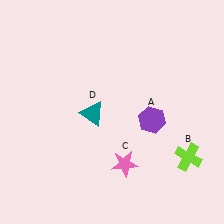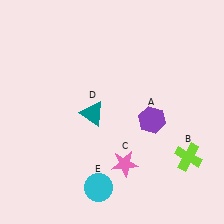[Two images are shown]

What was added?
A cyan circle (E) was added in Image 2.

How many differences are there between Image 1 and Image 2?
There is 1 difference between the two images.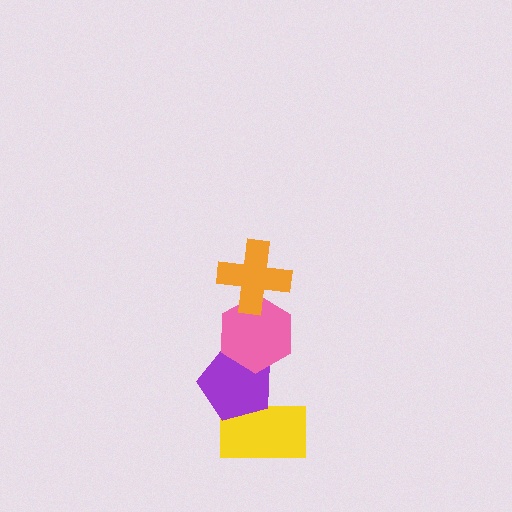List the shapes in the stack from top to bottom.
From top to bottom: the orange cross, the pink hexagon, the purple pentagon, the yellow rectangle.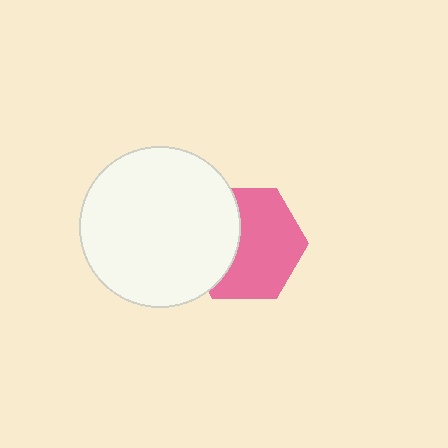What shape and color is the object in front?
The object in front is a white circle.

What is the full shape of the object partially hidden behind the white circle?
The partially hidden object is a pink hexagon.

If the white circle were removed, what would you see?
You would see the complete pink hexagon.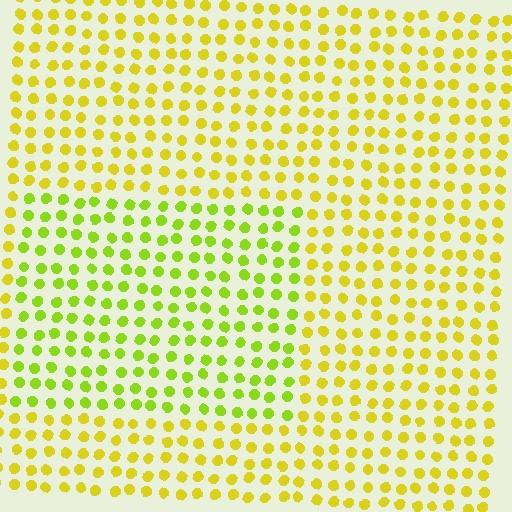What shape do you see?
I see a rectangle.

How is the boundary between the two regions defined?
The boundary is defined purely by a slight shift in hue (about 29 degrees). Spacing, size, and orientation are identical on both sides.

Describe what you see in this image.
The image is filled with small yellow elements in a uniform arrangement. A rectangle-shaped region is visible where the elements are tinted to a slightly different hue, forming a subtle color boundary.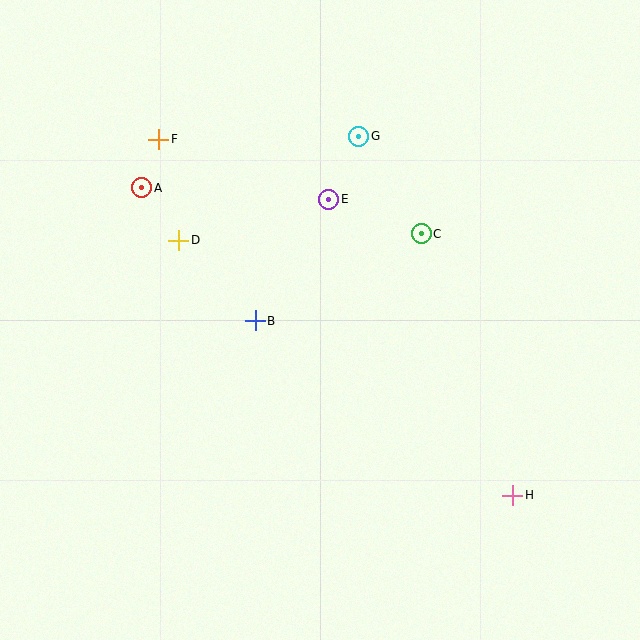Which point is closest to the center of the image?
Point B at (255, 321) is closest to the center.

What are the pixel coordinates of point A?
Point A is at (142, 188).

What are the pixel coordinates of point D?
Point D is at (179, 240).